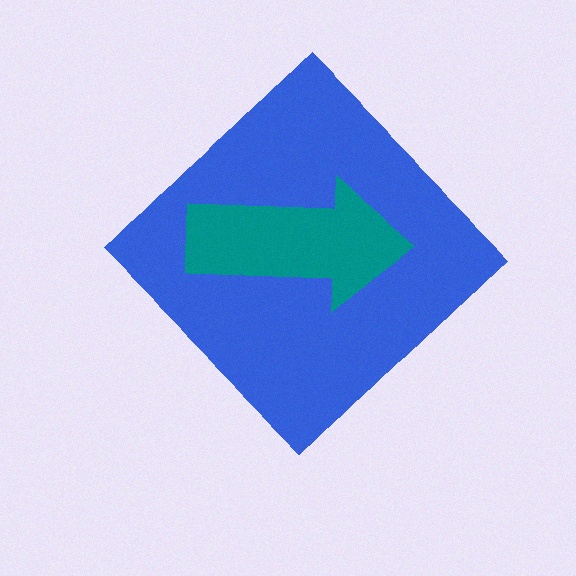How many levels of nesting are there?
2.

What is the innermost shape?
The teal arrow.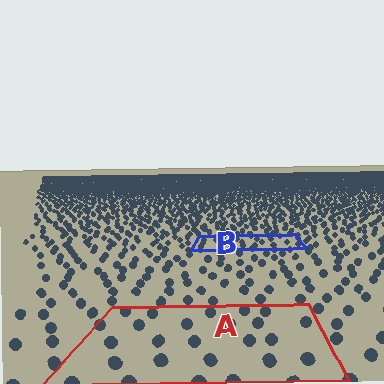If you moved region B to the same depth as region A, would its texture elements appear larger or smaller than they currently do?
They would appear larger. At a closer depth, the same texture elements are projected at a bigger on-screen size.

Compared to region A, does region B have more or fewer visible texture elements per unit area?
Region B has more texture elements per unit area — they are packed more densely because it is farther away.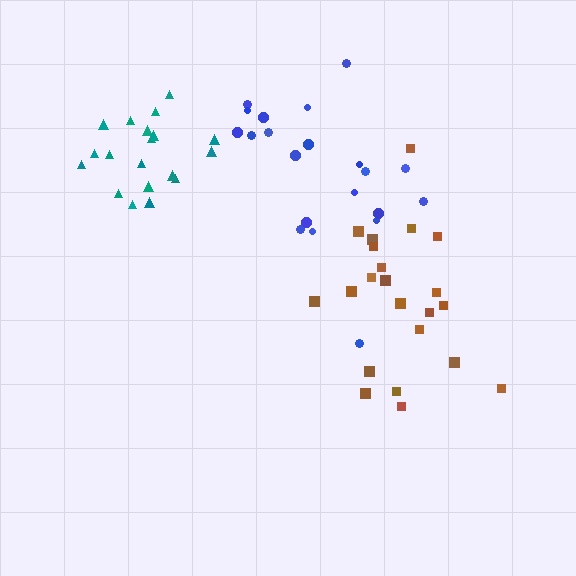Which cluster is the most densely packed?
Teal.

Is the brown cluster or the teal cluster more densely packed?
Teal.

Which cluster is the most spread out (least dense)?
Blue.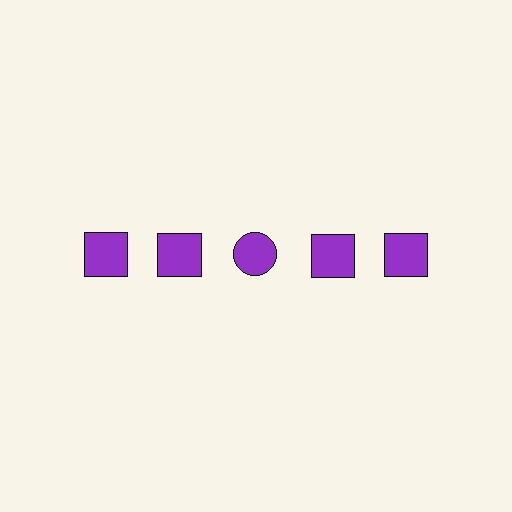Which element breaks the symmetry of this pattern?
The purple circle in the top row, center column breaks the symmetry. All other shapes are purple squares.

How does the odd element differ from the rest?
It has a different shape: circle instead of square.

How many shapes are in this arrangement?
There are 5 shapes arranged in a grid pattern.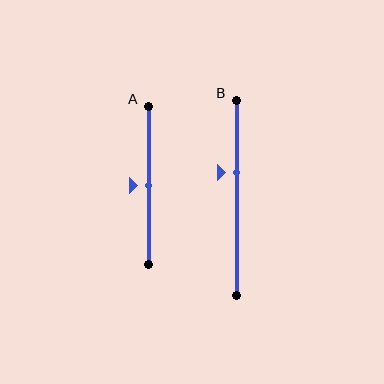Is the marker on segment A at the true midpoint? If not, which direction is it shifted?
Yes, the marker on segment A is at the true midpoint.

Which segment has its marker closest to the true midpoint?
Segment A has its marker closest to the true midpoint.